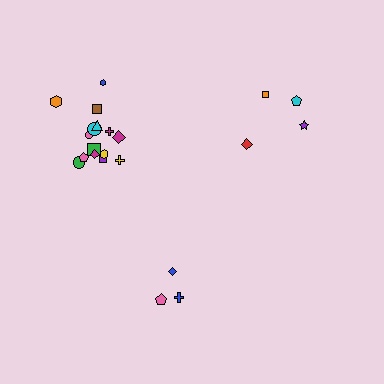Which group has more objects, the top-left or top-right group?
The top-left group.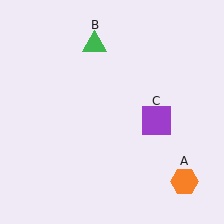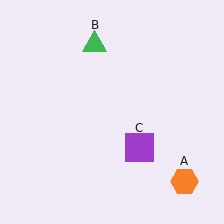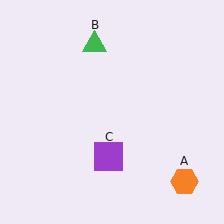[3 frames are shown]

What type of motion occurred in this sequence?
The purple square (object C) rotated clockwise around the center of the scene.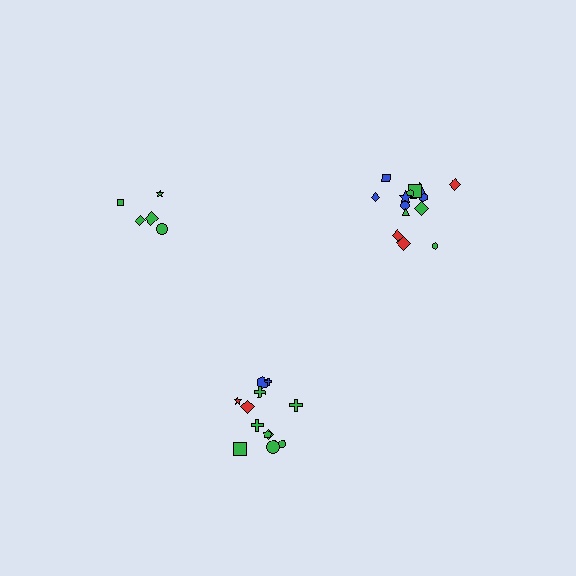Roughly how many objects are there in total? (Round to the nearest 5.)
Roughly 30 objects in total.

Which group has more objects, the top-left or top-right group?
The top-right group.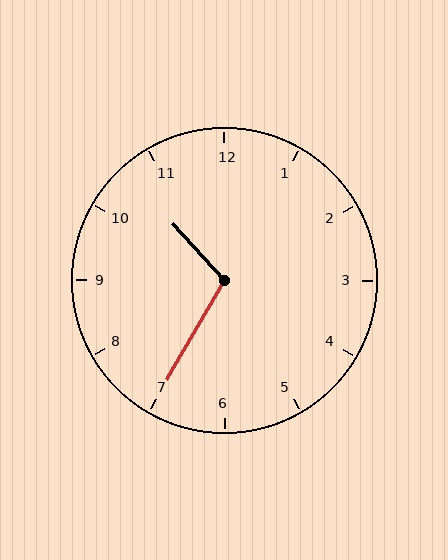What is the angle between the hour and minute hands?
Approximately 108 degrees.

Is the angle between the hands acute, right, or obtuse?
It is obtuse.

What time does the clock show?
10:35.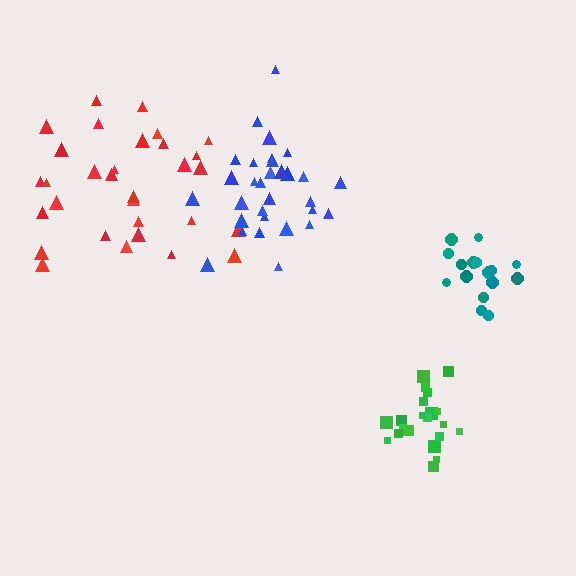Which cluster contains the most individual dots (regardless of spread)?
Red (31).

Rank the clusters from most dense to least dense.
teal, green, blue, red.